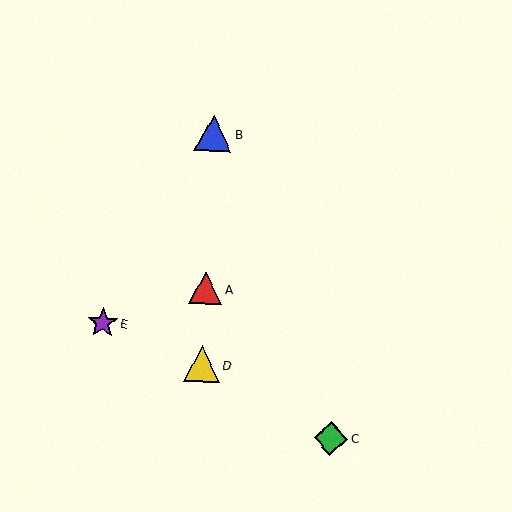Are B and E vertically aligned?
No, B is at x≈213 and E is at x≈103.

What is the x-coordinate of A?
Object A is at x≈206.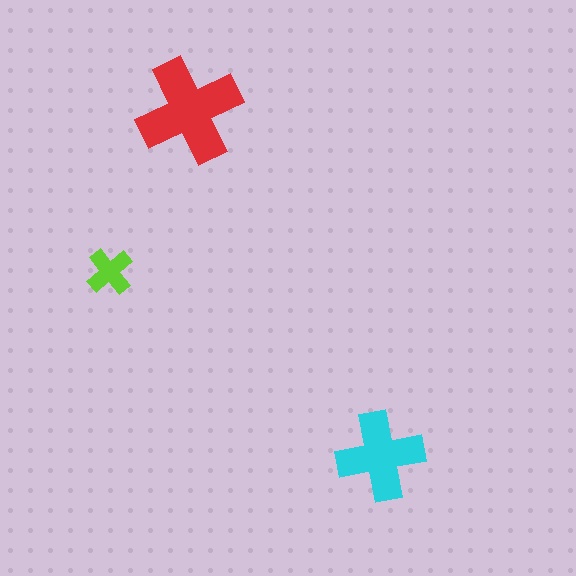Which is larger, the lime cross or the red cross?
The red one.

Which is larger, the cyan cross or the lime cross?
The cyan one.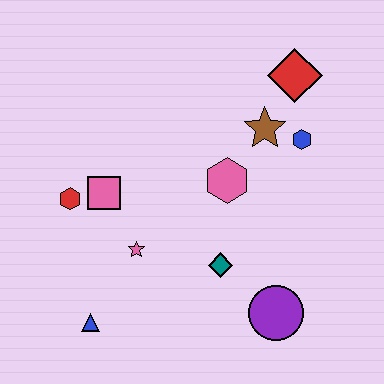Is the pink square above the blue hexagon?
No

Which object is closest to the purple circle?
The teal diamond is closest to the purple circle.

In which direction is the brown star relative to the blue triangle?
The brown star is above the blue triangle.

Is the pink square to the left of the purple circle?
Yes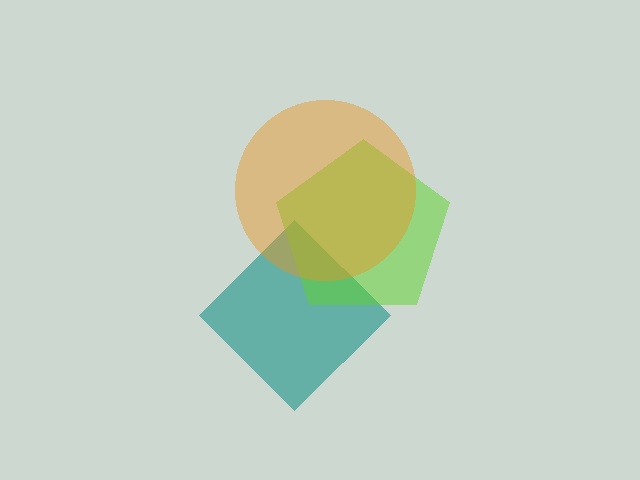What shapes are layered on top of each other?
The layered shapes are: a teal diamond, a lime pentagon, an orange circle.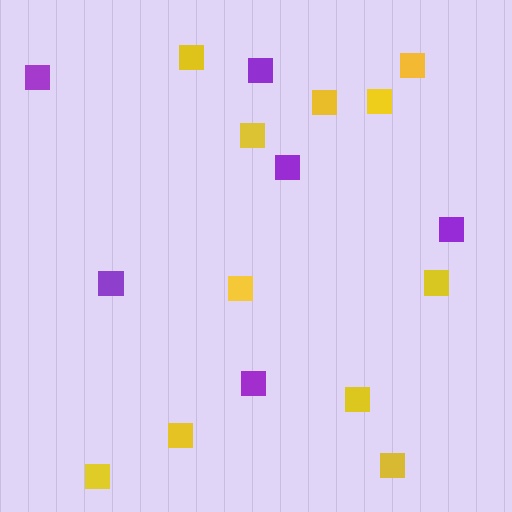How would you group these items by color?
There are 2 groups: one group of yellow squares (11) and one group of purple squares (6).